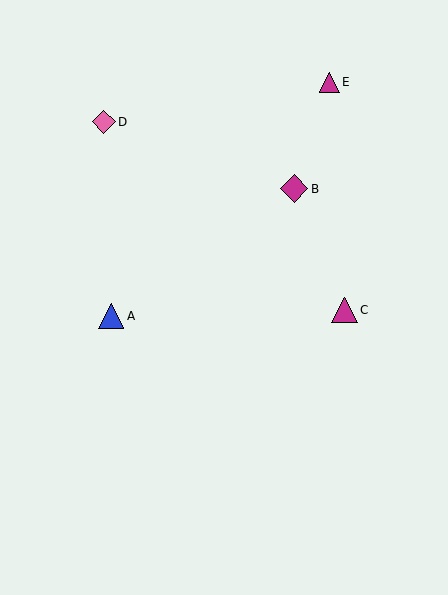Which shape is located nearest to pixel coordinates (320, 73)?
The magenta triangle (labeled E) at (329, 82) is nearest to that location.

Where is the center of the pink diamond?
The center of the pink diamond is at (104, 122).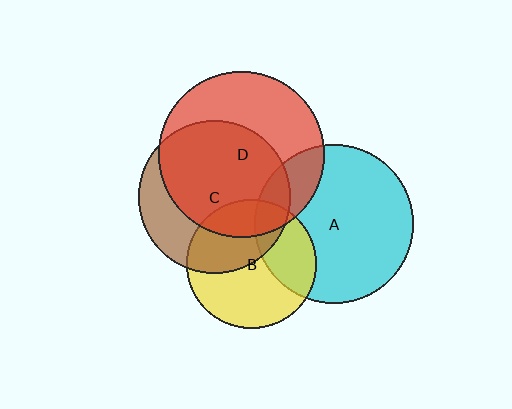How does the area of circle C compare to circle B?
Approximately 1.4 times.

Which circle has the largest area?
Circle D (red).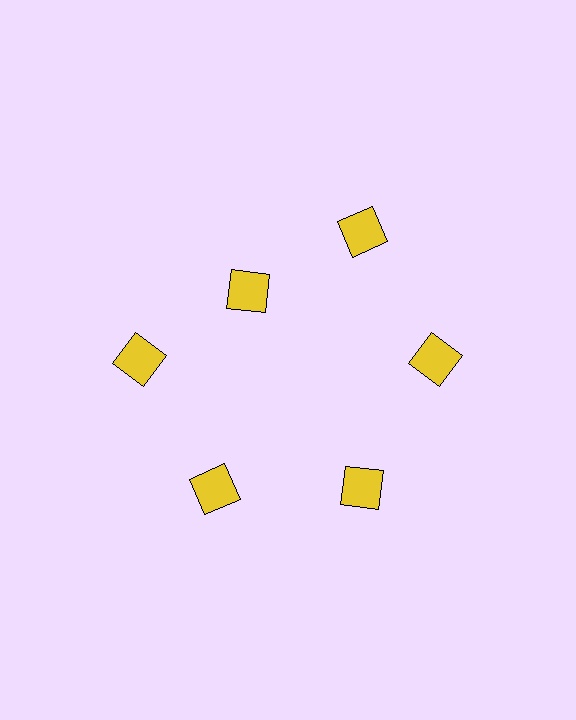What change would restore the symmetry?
The symmetry would be restored by moving it outward, back onto the ring so that all 6 squares sit at equal angles and equal distance from the center.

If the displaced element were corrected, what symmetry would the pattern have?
It would have 6-fold rotational symmetry — the pattern would map onto itself every 60 degrees.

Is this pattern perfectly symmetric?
No. The 6 yellow squares are arranged in a ring, but one element near the 11 o'clock position is pulled inward toward the center, breaking the 6-fold rotational symmetry.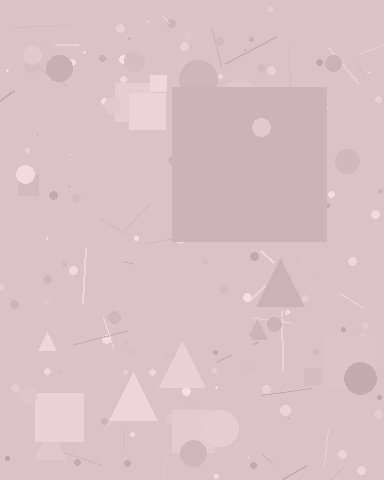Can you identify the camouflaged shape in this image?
The camouflaged shape is a square.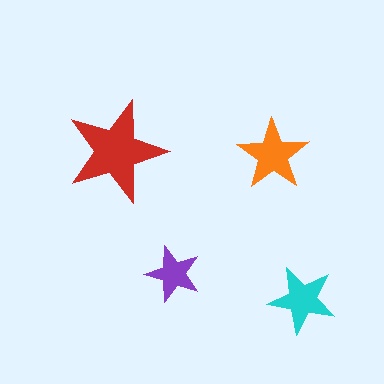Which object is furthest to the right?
The cyan star is rightmost.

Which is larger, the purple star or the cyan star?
The cyan one.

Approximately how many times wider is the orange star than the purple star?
About 1.5 times wider.